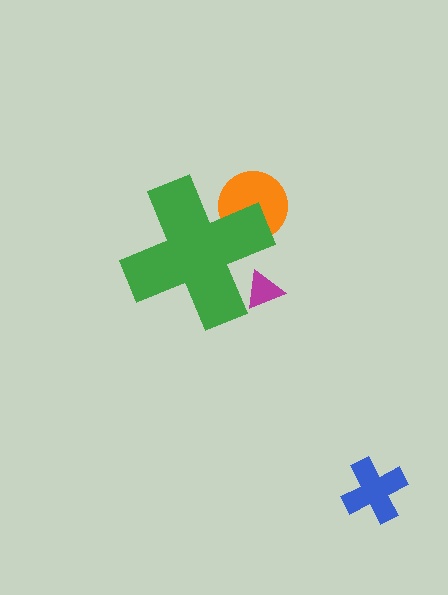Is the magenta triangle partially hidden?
Yes, the magenta triangle is partially hidden behind the green cross.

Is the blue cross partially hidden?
No, the blue cross is fully visible.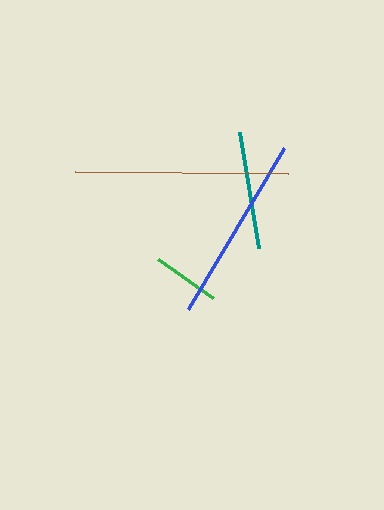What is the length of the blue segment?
The blue segment is approximately 188 pixels long.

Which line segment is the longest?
The brown line is the longest at approximately 213 pixels.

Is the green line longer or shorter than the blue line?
The blue line is longer than the green line.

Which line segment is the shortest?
The green line is the shortest at approximately 67 pixels.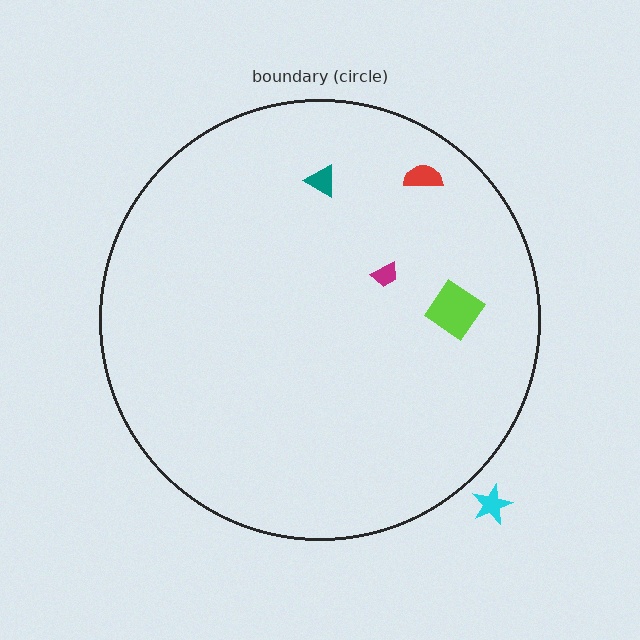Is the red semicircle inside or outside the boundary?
Inside.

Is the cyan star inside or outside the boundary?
Outside.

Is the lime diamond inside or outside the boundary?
Inside.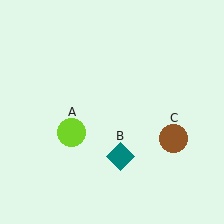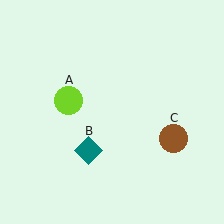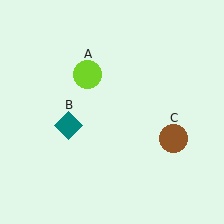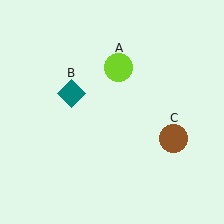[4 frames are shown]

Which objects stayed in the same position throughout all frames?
Brown circle (object C) remained stationary.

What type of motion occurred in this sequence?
The lime circle (object A), teal diamond (object B) rotated clockwise around the center of the scene.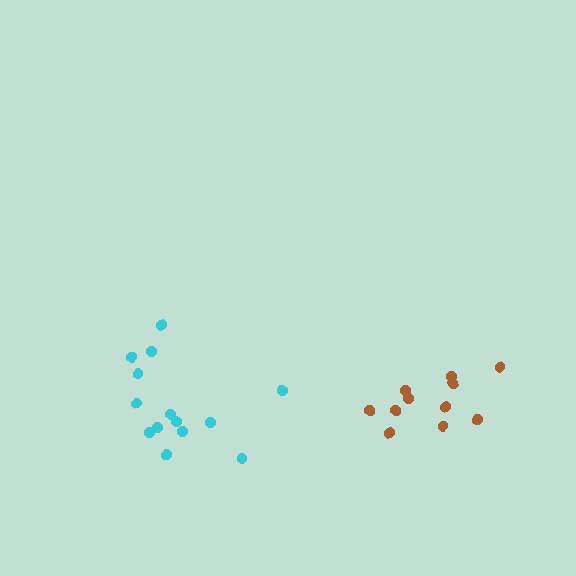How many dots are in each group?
Group 1: 14 dots, Group 2: 11 dots (25 total).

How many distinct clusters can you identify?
There are 2 distinct clusters.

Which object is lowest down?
The cyan cluster is bottommost.